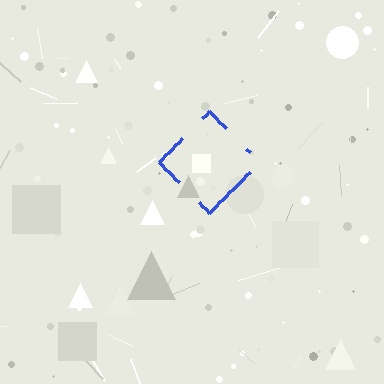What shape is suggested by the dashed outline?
The dashed outline suggests a diamond.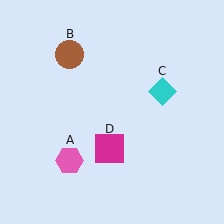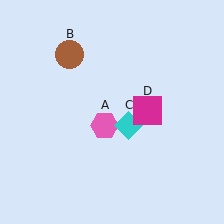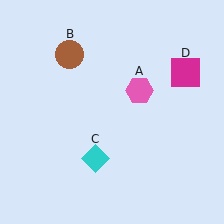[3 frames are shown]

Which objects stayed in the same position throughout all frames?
Brown circle (object B) remained stationary.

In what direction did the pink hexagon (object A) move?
The pink hexagon (object A) moved up and to the right.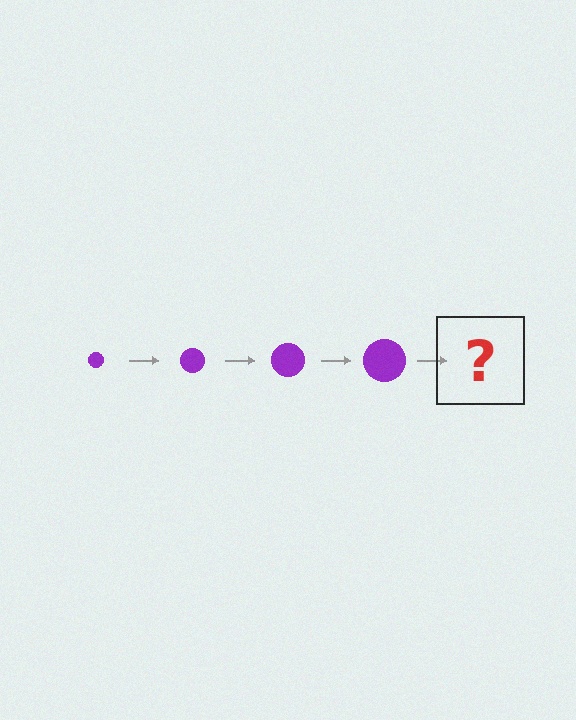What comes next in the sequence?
The next element should be a purple circle, larger than the previous one.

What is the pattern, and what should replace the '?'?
The pattern is that the circle gets progressively larger each step. The '?' should be a purple circle, larger than the previous one.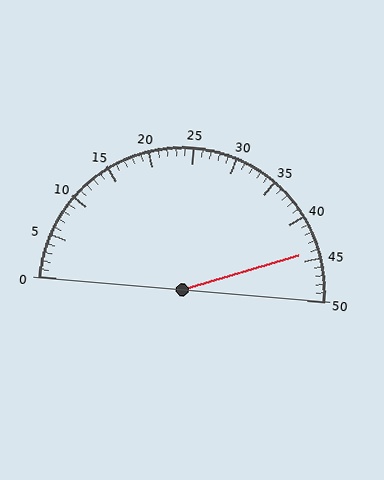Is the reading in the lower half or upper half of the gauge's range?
The reading is in the upper half of the range (0 to 50).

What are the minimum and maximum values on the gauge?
The gauge ranges from 0 to 50.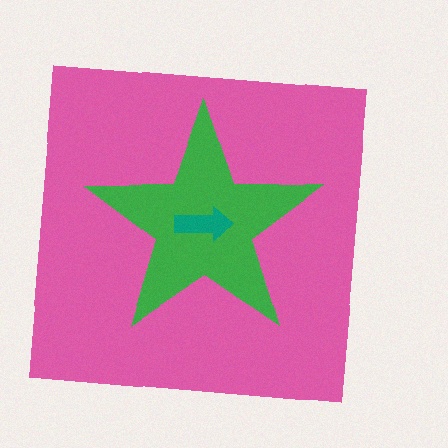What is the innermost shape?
The teal arrow.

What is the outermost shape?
The pink square.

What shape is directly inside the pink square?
The green star.